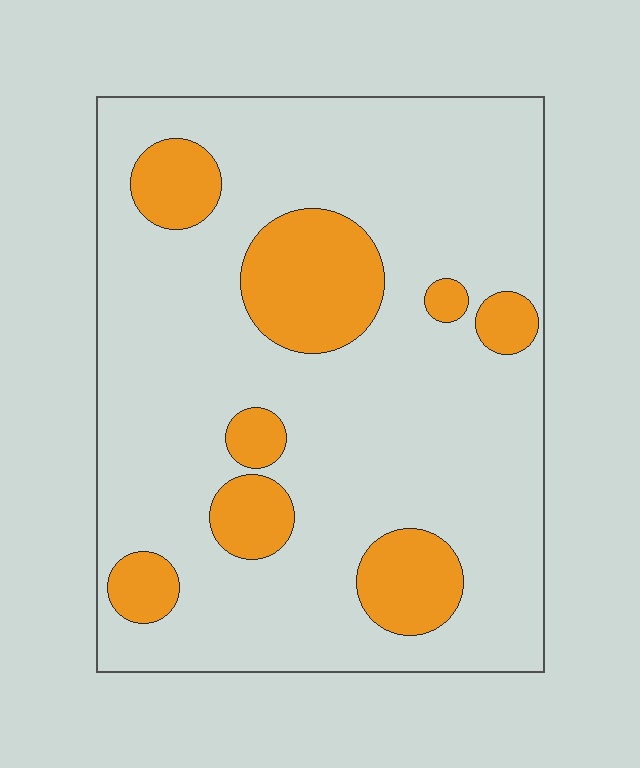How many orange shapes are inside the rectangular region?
8.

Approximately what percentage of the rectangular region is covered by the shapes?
Approximately 20%.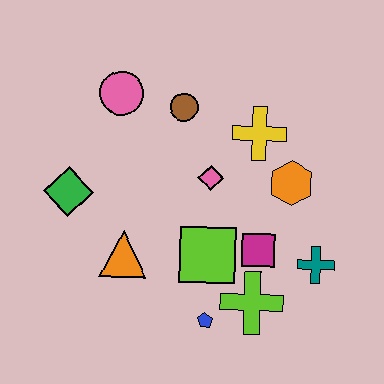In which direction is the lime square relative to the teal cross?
The lime square is to the left of the teal cross.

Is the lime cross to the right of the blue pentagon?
Yes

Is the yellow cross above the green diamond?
Yes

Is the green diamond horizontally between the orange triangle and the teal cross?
No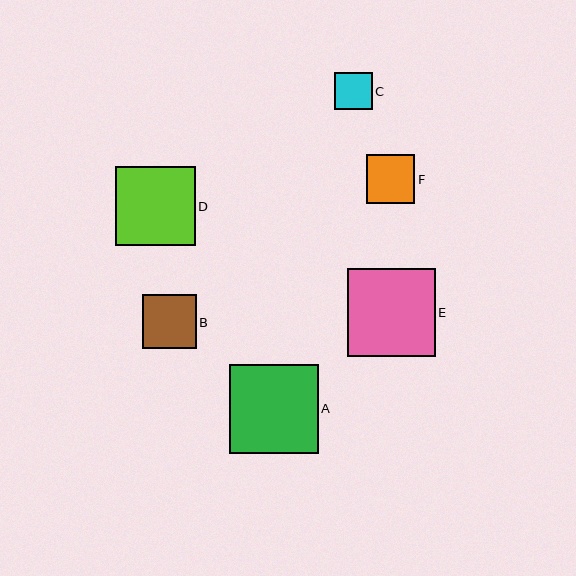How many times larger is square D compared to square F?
Square D is approximately 1.7 times the size of square F.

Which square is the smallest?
Square C is the smallest with a size of approximately 38 pixels.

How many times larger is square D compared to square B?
Square D is approximately 1.5 times the size of square B.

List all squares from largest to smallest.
From largest to smallest: A, E, D, B, F, C.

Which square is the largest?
Square A is the largest with a size of approximately 89 pixels.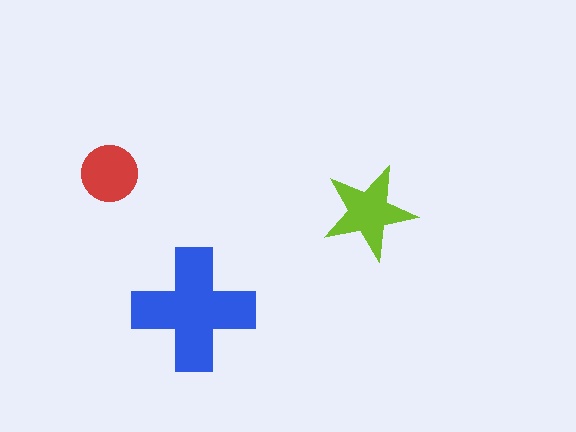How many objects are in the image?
There are 3 objects in the image.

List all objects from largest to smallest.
The blue cross, the lime star, the red circle.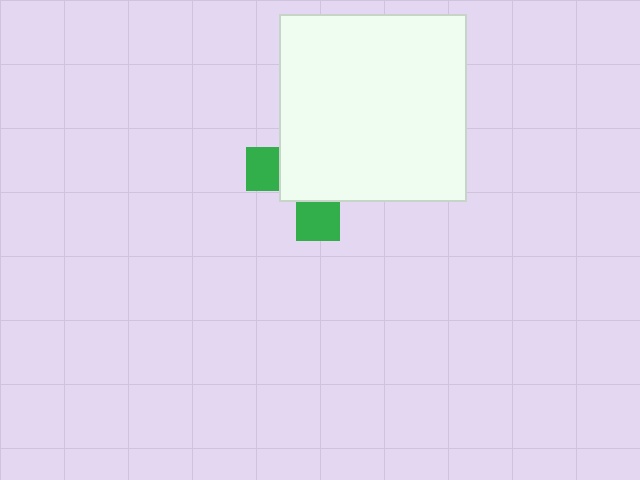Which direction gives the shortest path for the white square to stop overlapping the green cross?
Moving toward the upper-right gives the shortest separation.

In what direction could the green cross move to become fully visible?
The green cross could move toward the lower-left. That would shift it out from behind the white square entirely.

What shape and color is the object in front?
The object in front is a white square.